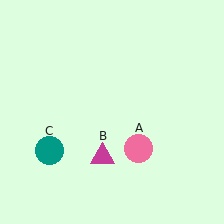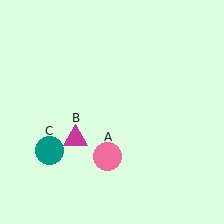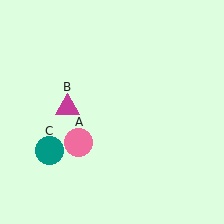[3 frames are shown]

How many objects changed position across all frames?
2 objects changed position: pink circle (object A), magenta triangle (object B).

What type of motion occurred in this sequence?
The pink circle (object A), magenta triangle (object B) rotated clockwise around the center of the scene.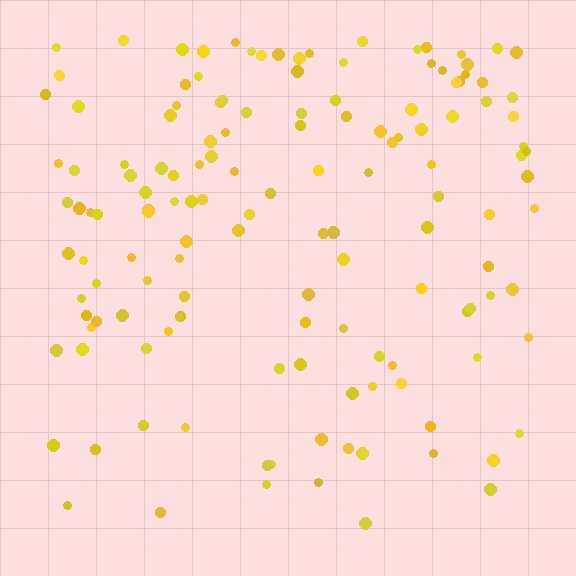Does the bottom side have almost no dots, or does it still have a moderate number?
Still a moderate number, just noticeably fewer than the top.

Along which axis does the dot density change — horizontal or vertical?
Vertical.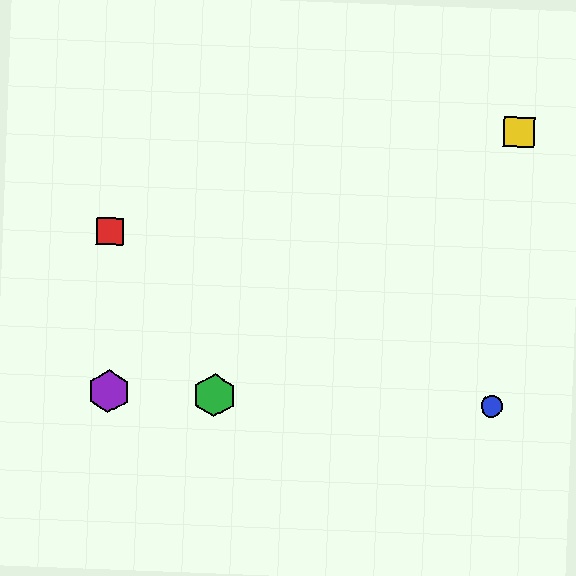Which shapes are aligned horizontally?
The blue circle, the green hexagon, the purple hexagon are aligned horizontally.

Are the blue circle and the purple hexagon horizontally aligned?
Yes, both are at y≈406.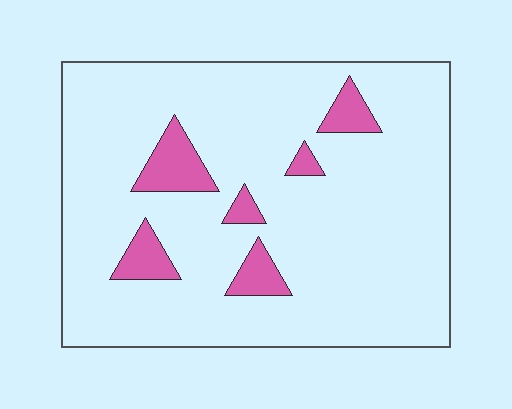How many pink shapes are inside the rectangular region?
6.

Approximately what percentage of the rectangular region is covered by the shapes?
Approximately 10%.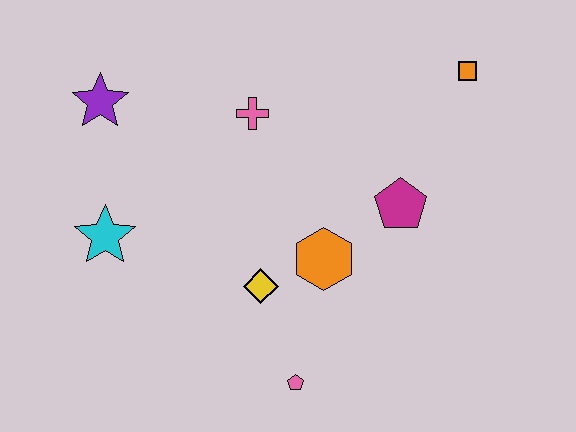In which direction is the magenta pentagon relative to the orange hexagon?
The magenta pentagon is to the right of the orange hexagon.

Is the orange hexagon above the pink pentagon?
Yes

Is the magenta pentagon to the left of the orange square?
Yes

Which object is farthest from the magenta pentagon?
The purple star is farthest from the magenta pentagon.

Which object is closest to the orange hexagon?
The yellow diamond is closest to the orange hexagon.